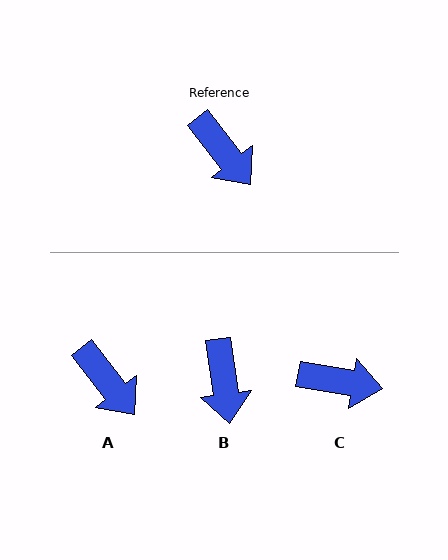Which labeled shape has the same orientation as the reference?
A.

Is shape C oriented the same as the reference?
No, it is off by about 42 degrees.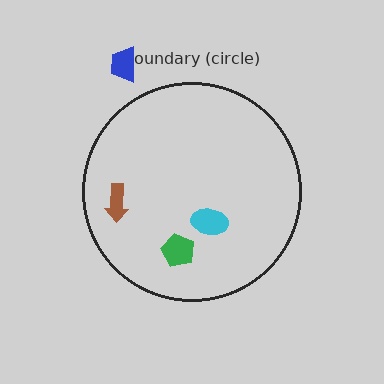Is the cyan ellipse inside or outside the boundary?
Inside.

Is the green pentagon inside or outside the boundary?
Inside.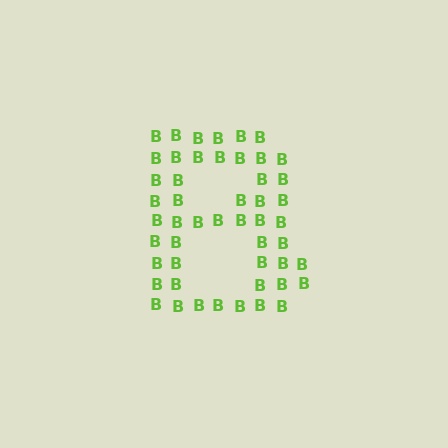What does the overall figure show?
The overall figure shows the letter B.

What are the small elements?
The small elements are letter B's.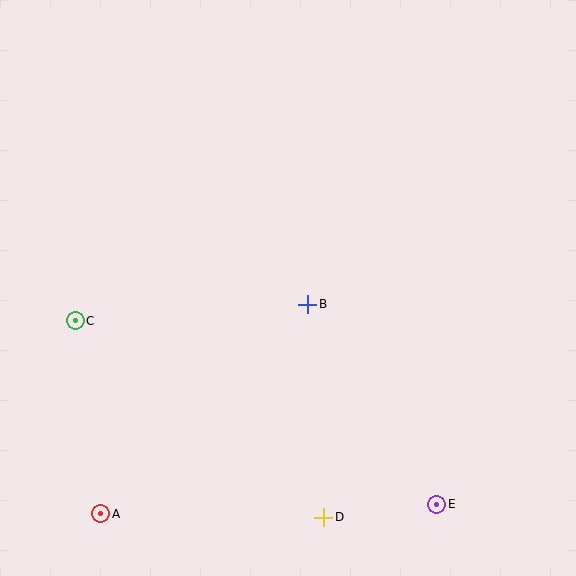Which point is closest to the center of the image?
Point B at (308, 304) is closest to the center.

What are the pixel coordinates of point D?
Point D is at (324, 517).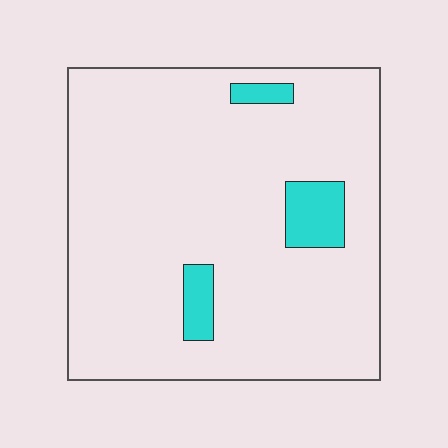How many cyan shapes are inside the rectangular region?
3.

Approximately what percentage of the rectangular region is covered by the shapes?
Approximately 10%.